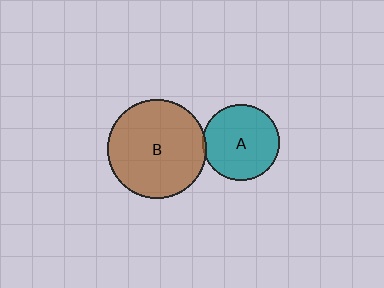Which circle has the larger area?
Circle B (brown).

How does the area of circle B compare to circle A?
Approximately 1.7 times.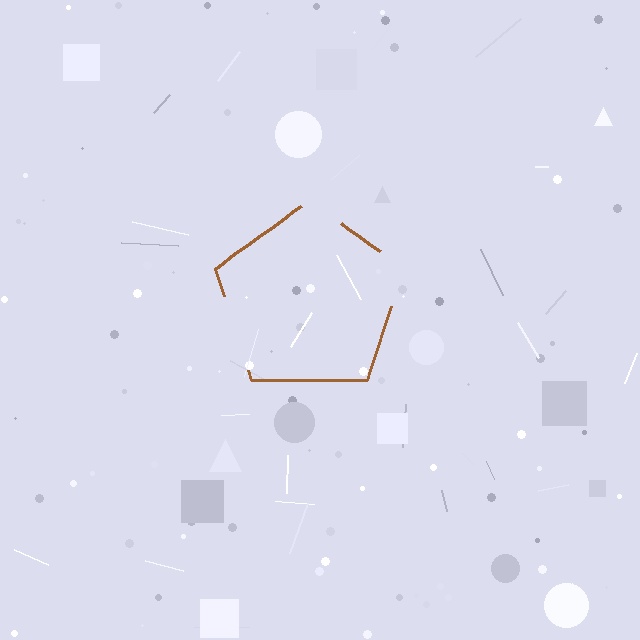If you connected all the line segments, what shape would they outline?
They would outline a pentagon.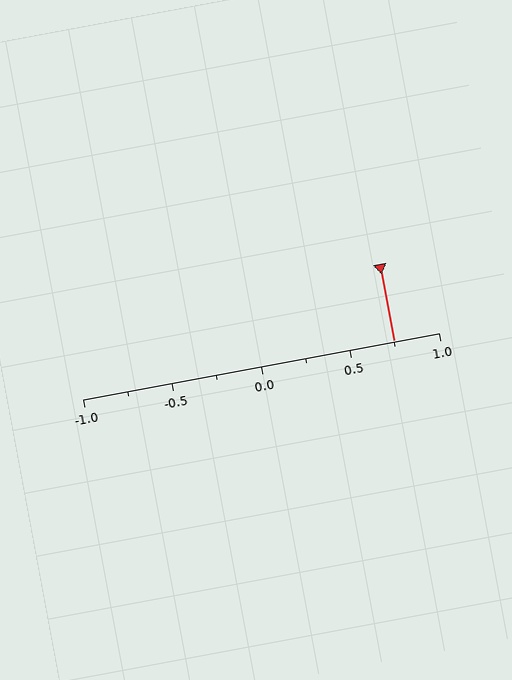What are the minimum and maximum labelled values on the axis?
The axis runs from -1.0 to 1.0.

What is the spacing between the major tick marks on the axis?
The major ticks are spaced 0.5 apart.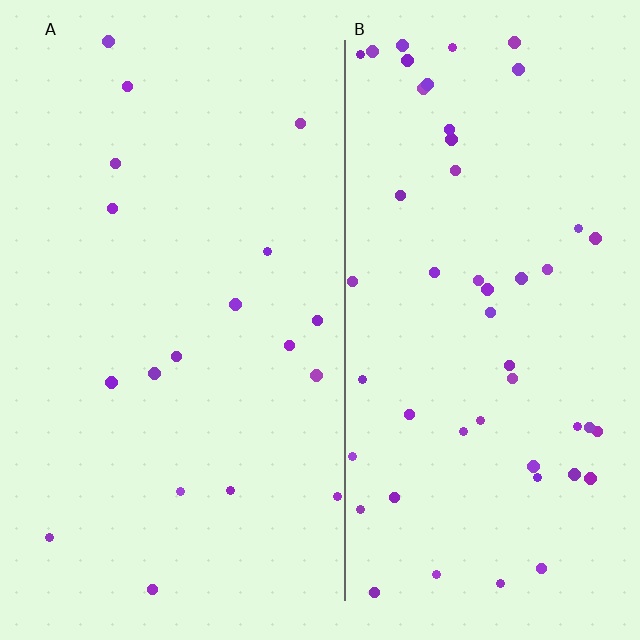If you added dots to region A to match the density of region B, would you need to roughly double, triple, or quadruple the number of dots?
Approximately triple.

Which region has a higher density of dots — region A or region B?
B (the right).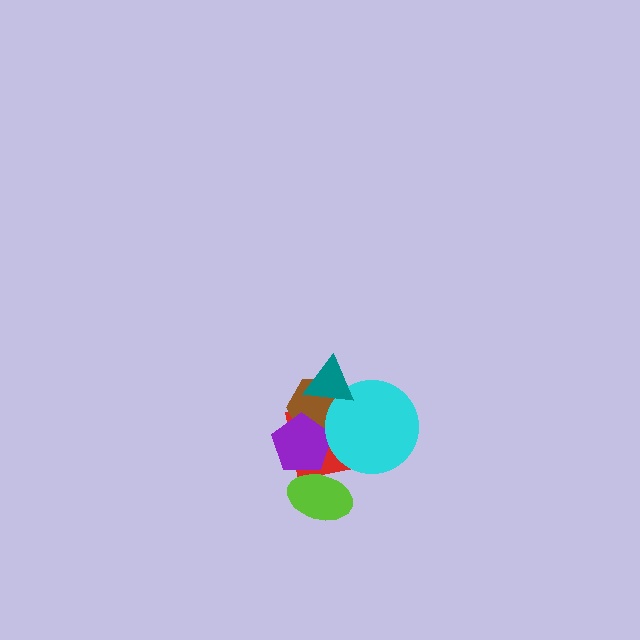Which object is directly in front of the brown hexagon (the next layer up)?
The purple pentagon is directly in front of the brown hexagon.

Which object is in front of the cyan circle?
The teal triangle is in front of the cyan circle.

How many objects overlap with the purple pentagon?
3 objects overlap with the purple pentagon.